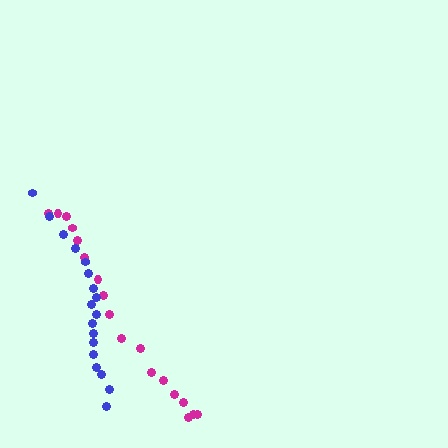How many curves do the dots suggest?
There are 2 distinct paths.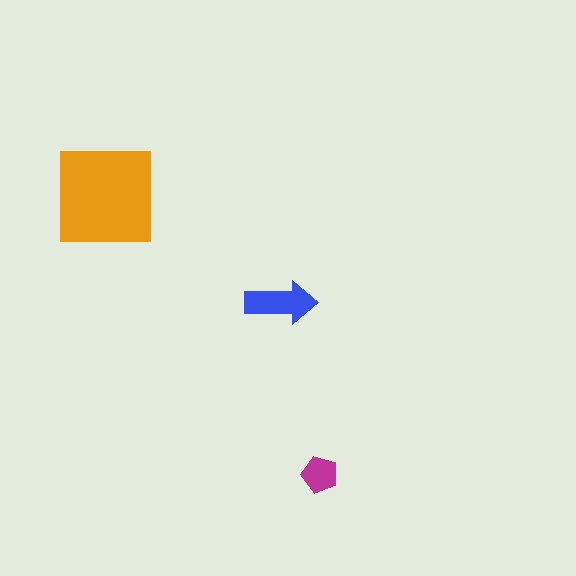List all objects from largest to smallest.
The orange square, the blue arrow, the magenta pentagon.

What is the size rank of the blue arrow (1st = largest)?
2nd.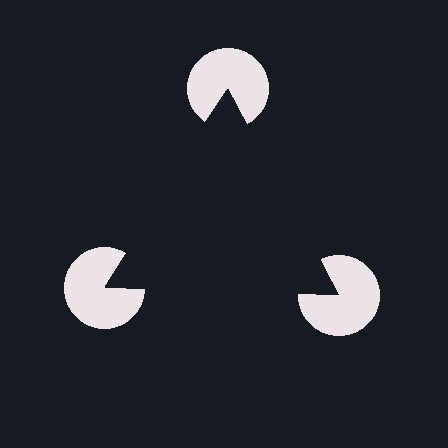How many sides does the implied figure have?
3 sides.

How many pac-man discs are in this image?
There are 3 — one at each vertex of the illusory triangle.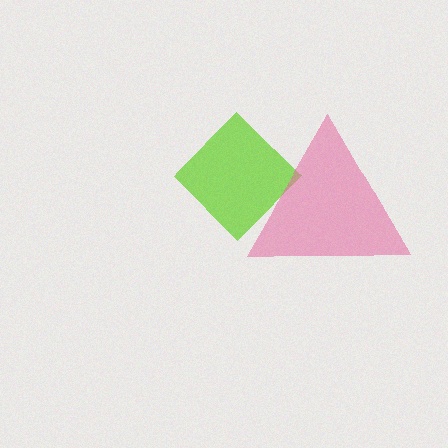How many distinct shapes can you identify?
There are 2 distinct shapes: a lime diamond, a pink triangle.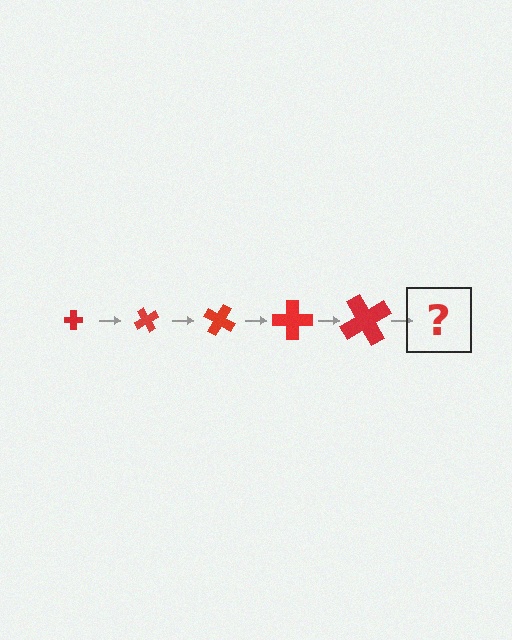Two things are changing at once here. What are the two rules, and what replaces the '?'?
The two rules are that the cross grows larger each step and it rotates 60 degrees each step. The '?' should be a cross, larger than the previous one and rotated 300 degrees from the start.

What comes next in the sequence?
The next element should be a cross, larger than the previous one and rotated 300 degrees from the start.